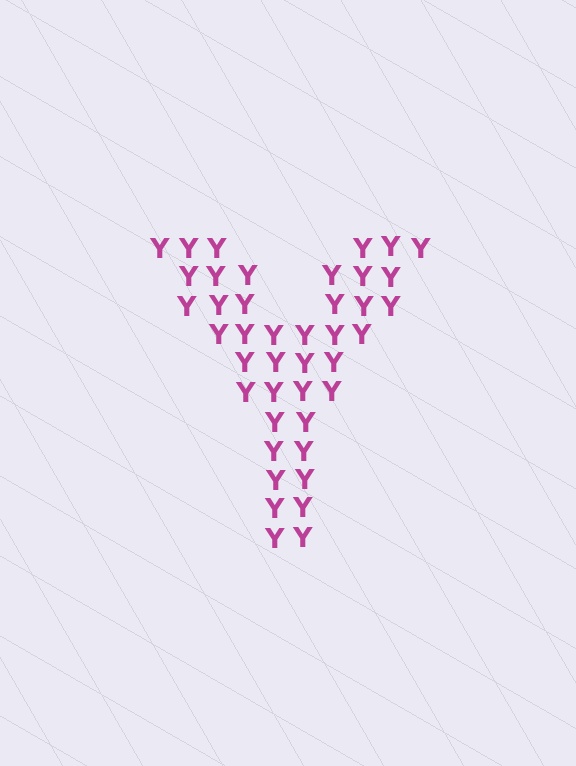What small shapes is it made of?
It is made of small letter Y's.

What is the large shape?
The large shape is the letter Y.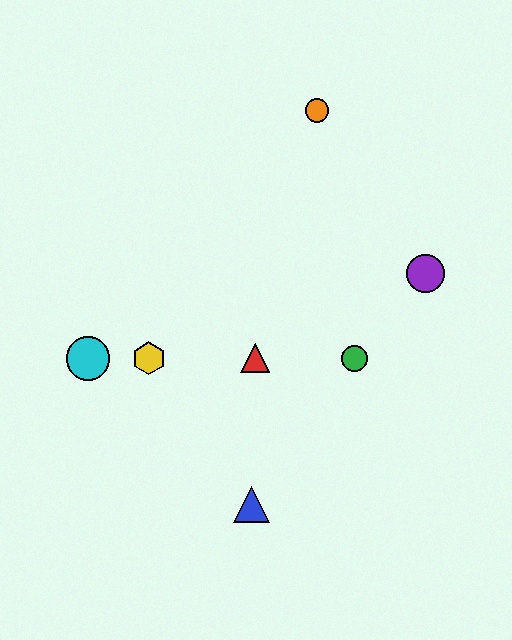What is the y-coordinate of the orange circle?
The orange circle is at y≈111.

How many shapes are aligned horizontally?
4 shapes (the red triangle, the green circle, the yellow hexagon, the cyan circle) are aligned horizontally.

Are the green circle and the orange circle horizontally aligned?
No, the green circle is at y≈358 and the orange circle is at y≈111.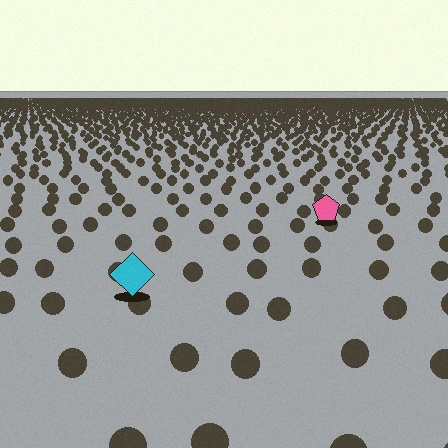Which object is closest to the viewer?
The cyan diamond is closest. The texture marks near it are larger and more spread out.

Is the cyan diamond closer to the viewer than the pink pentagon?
Yes. The cyan diamond is closer — you can tell from the texture gradient: the ground texture is coarser near it.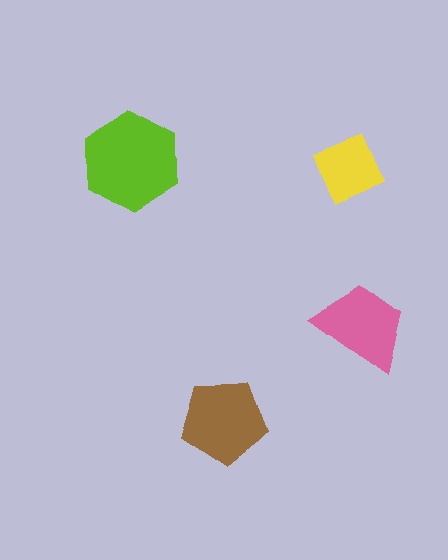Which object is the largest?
The lime hexagon.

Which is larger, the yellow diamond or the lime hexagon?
The lime hexagon.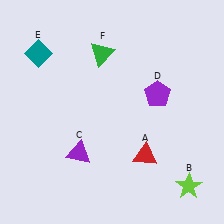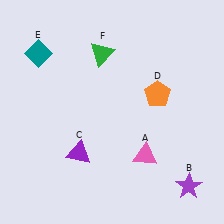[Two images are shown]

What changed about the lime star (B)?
In Image 1, B is lime. In Image 2, it changed to purple.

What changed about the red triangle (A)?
In Image 1, A is red. In Image 2, it changed to pink.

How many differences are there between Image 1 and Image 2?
There are 3 differences between the two images.